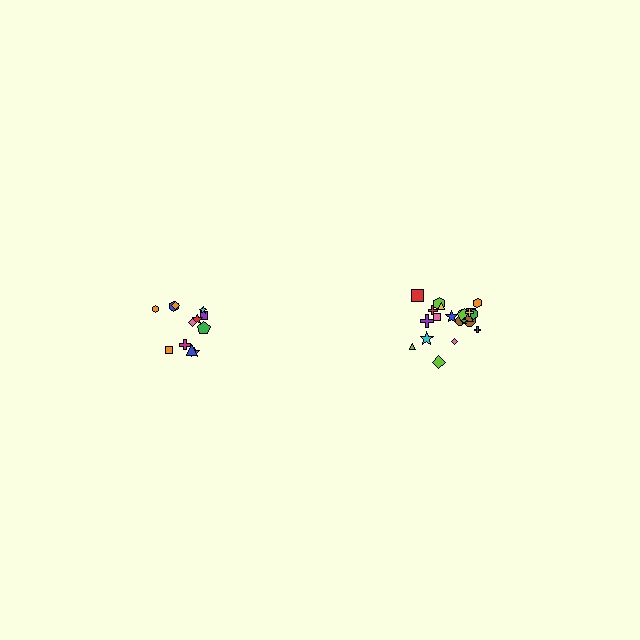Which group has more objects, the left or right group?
The right group.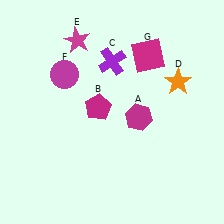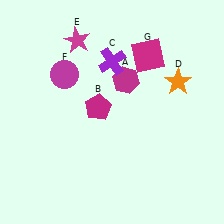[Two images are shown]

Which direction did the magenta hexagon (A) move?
The magenta hexagon (A) moved up.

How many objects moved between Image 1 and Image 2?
1 object moved between the two images.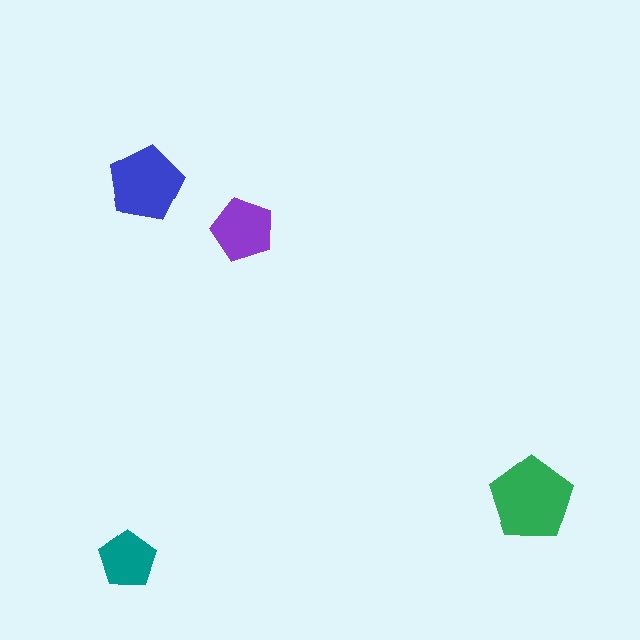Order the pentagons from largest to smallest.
the green one, the blue one, the purple one, the teal one.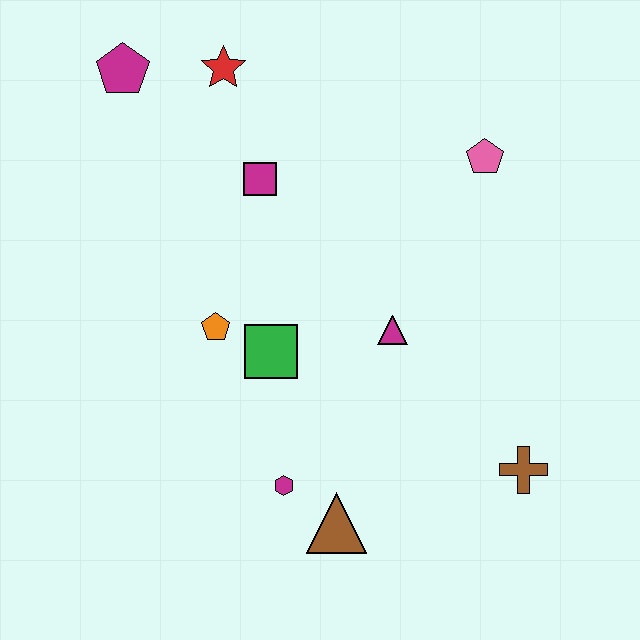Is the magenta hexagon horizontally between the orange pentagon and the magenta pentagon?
No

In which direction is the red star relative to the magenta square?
The red star is above the magenta square.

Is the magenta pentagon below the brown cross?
No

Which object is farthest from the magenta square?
The brown cross is farthest from the magenta square.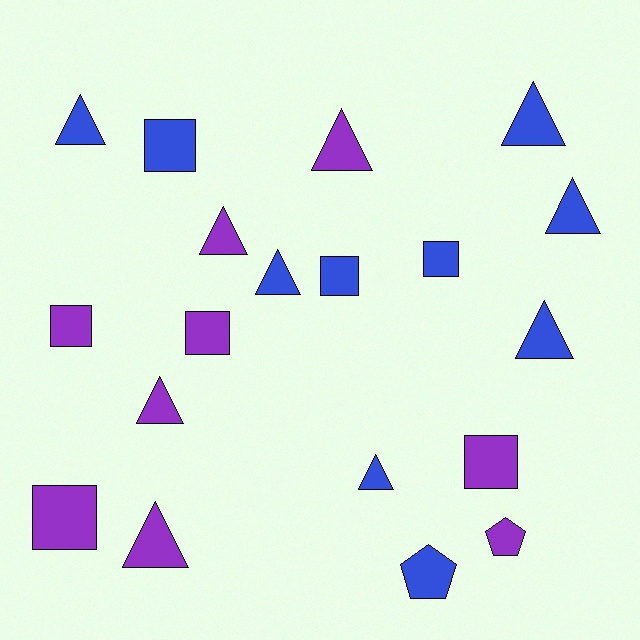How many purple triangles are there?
There are 4 purple triangles.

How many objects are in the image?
There are 19 objects.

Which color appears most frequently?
Blue, with 10 objects.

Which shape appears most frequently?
Triangle, with 10 objects.